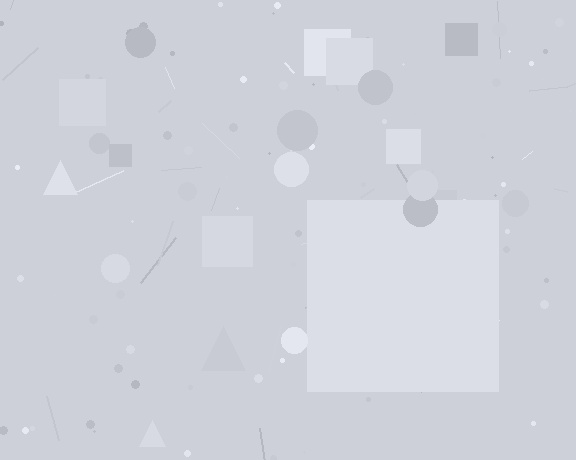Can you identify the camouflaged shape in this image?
The camouflaged shape is a square.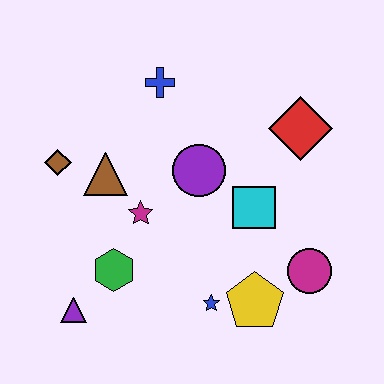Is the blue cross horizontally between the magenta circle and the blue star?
No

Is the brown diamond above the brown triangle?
Yes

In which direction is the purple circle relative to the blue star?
The purple circle is above the blue star.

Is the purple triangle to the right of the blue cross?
No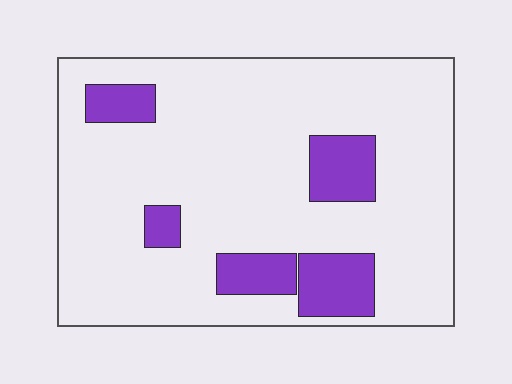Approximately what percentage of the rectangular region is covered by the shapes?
Approximately 15%.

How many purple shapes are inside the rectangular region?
5.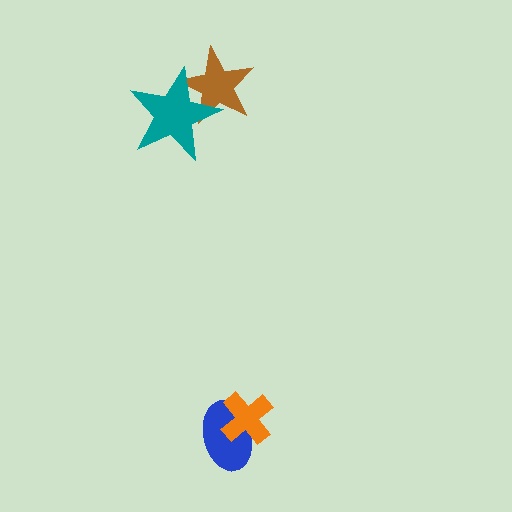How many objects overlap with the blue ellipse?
1 object overlaps with the blue ellipse.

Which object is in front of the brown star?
The teal star is in front of the brown star.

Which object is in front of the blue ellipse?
The orange cross is in front of the blue ellipse.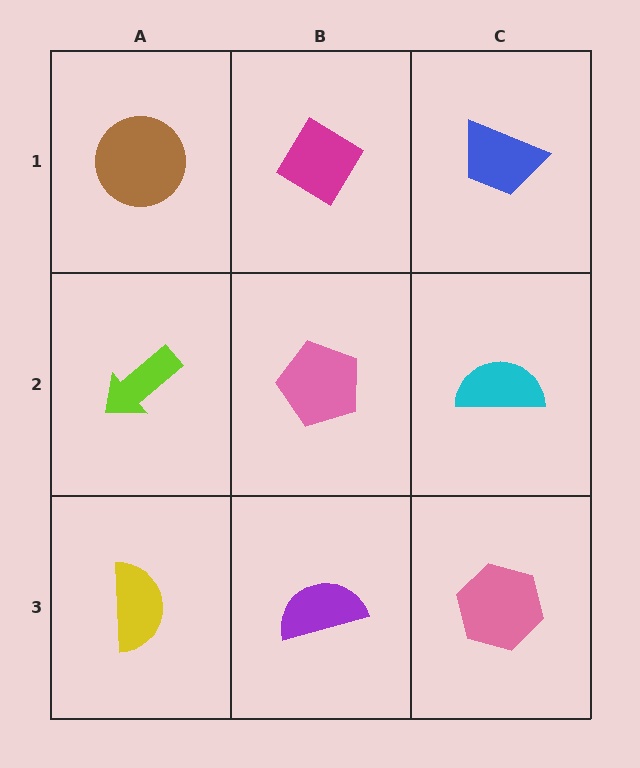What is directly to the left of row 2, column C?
A pink pentagon.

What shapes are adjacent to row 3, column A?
A lime arrow (row 2, column A), a purple semicircle (row 3, column B).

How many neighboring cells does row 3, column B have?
3.